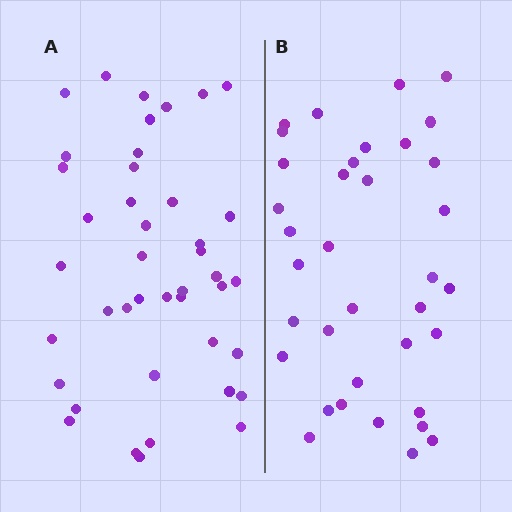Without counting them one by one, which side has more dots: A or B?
Region A (the left region) has more dots.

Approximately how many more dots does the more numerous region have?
Region A has about 6 more dots than region B.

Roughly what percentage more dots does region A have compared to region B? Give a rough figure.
About 15% more.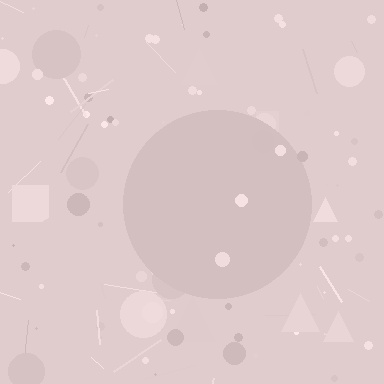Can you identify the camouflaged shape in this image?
The camouflaged shape is a circle.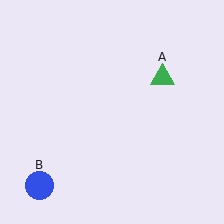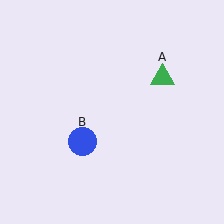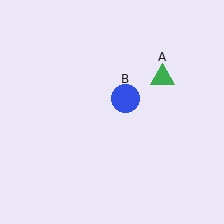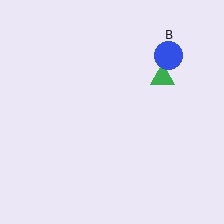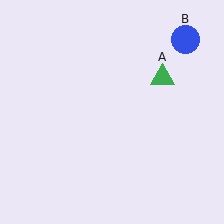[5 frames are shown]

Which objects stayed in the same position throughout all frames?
Green triangle (object A) remained stationary.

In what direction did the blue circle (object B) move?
The blue circle (object B) moved up and to the right.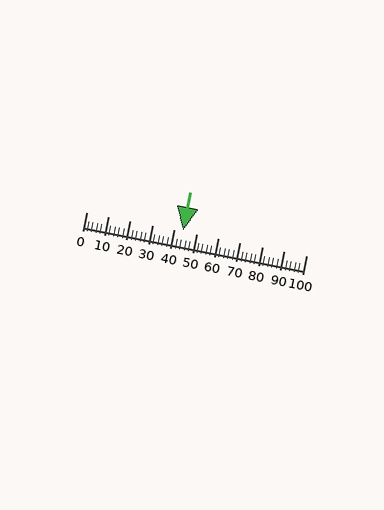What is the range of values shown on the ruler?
The ruler shows values from 0 to 100.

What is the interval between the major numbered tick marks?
The major tick marks are spaced 10 units apart.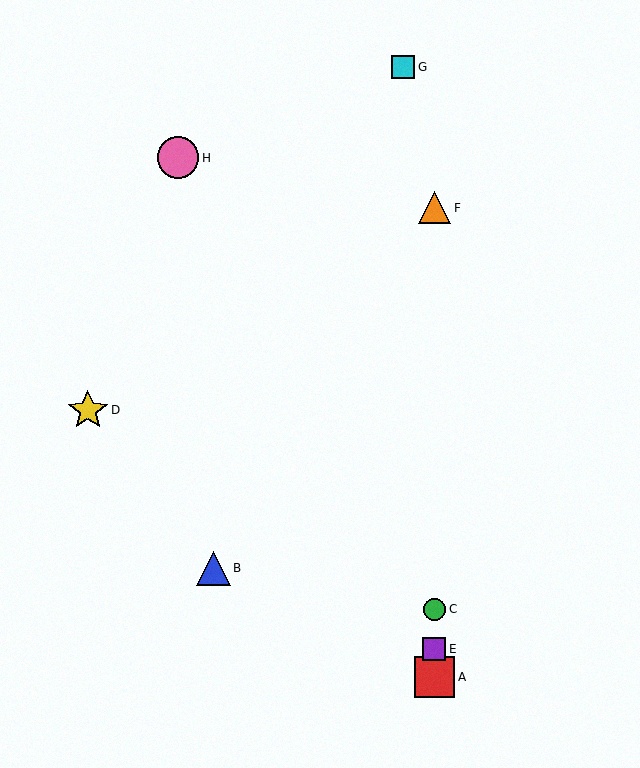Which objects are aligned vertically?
Objects A, C, E, F are aligned vertically.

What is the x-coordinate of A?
Object A is at x≈434.